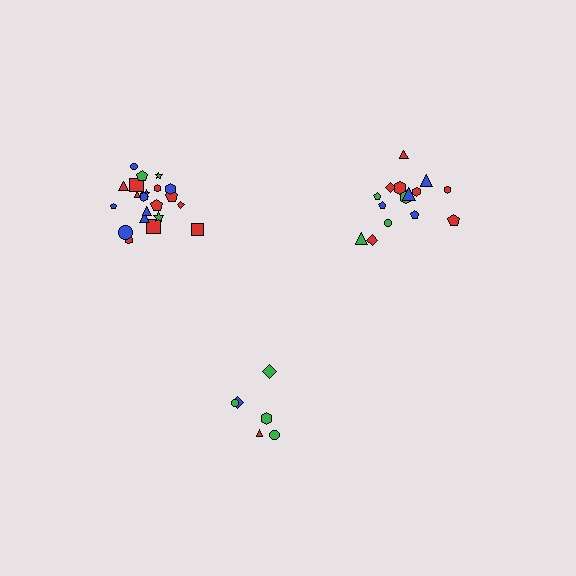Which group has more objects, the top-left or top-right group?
The top-left group.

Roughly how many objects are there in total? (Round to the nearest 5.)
Roughly 45 objects in total.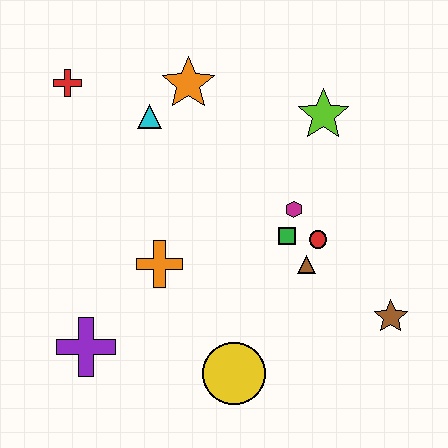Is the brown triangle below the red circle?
Yes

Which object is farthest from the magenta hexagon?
The red cross is farthest from the magenta hexagon.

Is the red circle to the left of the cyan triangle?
No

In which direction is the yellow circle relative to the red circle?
The yellow circle is below the red circle.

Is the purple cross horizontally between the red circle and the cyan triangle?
No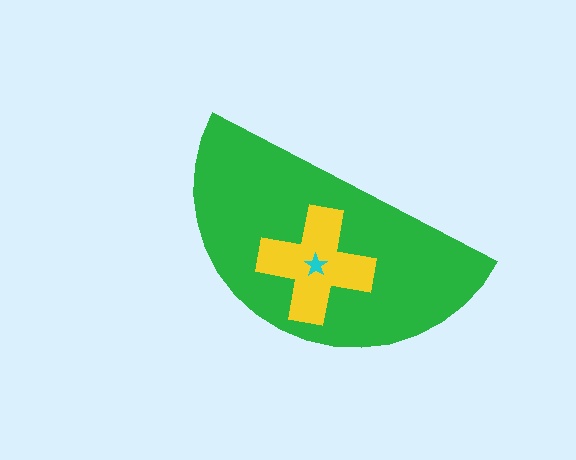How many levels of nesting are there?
3.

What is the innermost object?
The cyan star.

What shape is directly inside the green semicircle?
The yellow cross.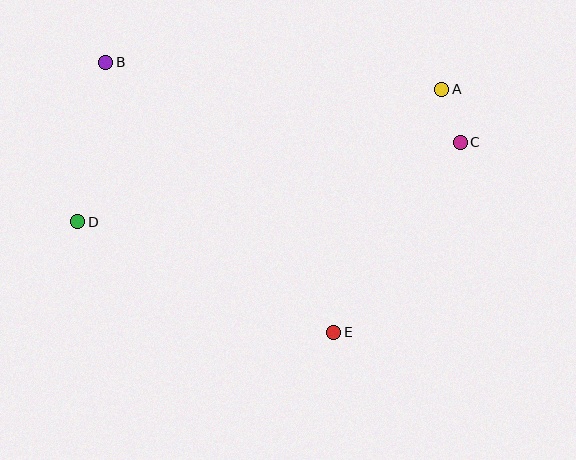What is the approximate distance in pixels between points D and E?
The distance between D and E is approximately 279 pixels.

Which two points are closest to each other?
Points A and C are closest to each other.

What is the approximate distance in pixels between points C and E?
The distance between C and E is approximately 228 pixels.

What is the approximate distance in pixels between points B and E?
The distance between B and E is approximately 354 pixels.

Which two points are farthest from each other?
Points C and D are farthest from each other.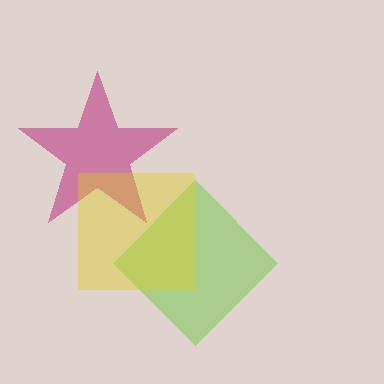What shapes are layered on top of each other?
The layered shapes are: a magenta star, a lime diamond, a yellow square.